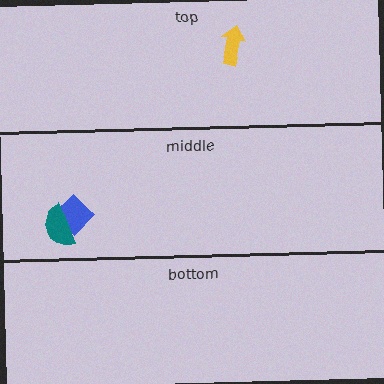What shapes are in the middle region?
The blue diamond, the teal semicircle.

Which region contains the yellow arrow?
The top region.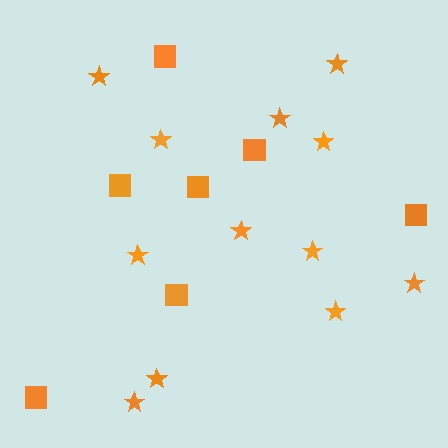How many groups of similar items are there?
There are 2 groups: one group of squares (7) and one group of stars (12).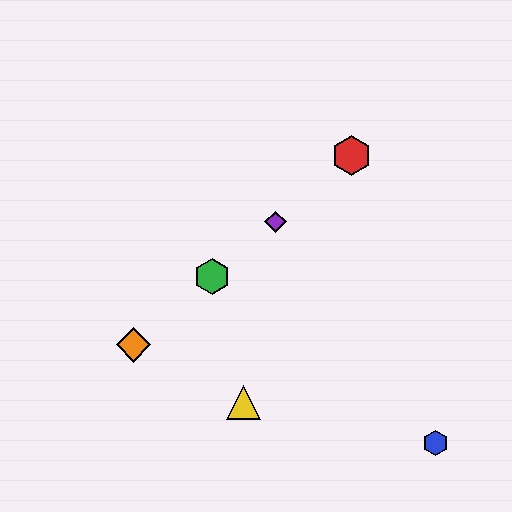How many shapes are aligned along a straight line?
4 shapes (the red hexagon, the green hexagon, the purple diamond, the orange diamond) are aligned along a straight line.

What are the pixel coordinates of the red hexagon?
The red hexagon is at (351, 156).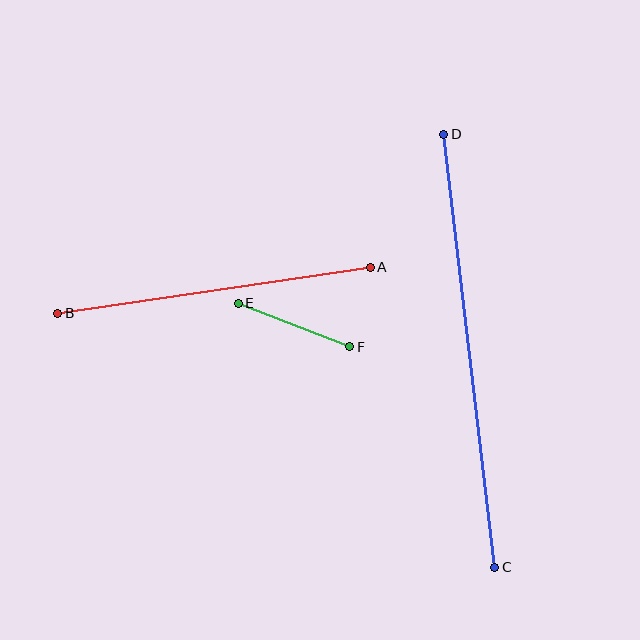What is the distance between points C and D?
The distance is approximately 436 pixels.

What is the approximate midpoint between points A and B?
The midpoint is at approximately (214, 290) pixels.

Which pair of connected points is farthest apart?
Points C and D are farthest apart.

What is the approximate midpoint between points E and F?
The midpoint is at approximately (294, 325) pixels.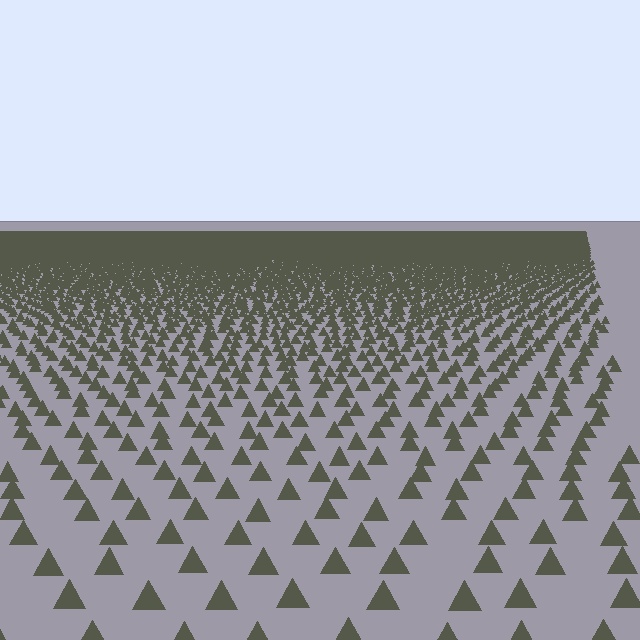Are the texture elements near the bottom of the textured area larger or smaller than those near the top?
Larger. Near the bottom, elements are closer to the viewer and appear at a bigger on-screen size.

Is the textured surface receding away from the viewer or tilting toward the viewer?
The surface is receding away from the viewer. Texture elements get smaller and denser toward the top.